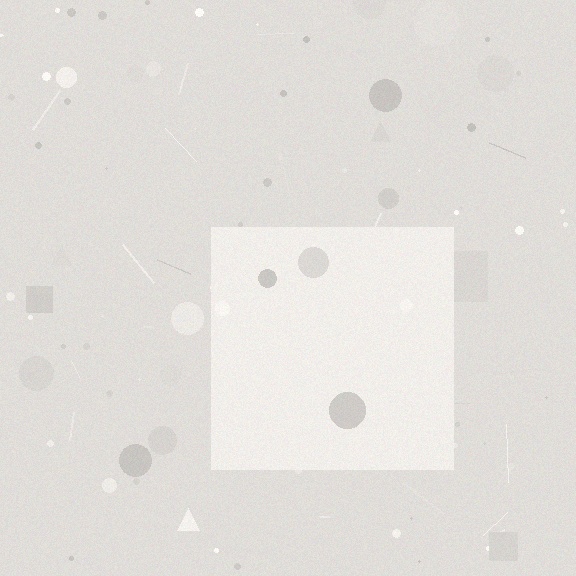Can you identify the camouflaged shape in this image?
The camouflaged shape is a square.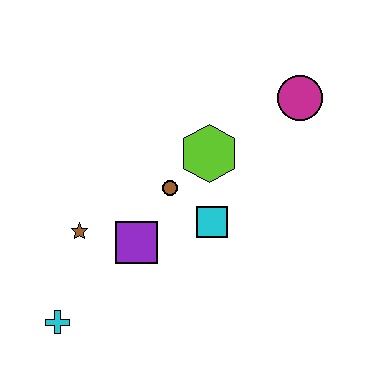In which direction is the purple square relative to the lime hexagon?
The purple square is below the lime hexagon.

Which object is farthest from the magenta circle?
The cyan cross is farthest from the magenta circle.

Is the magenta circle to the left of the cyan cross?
No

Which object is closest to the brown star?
The purple square is closest to the brown star.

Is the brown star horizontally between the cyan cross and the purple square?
Yes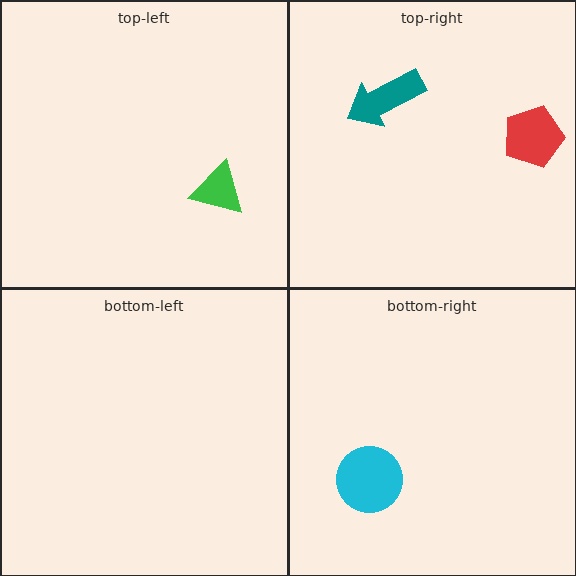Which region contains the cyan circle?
The bottom-right region.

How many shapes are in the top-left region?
1.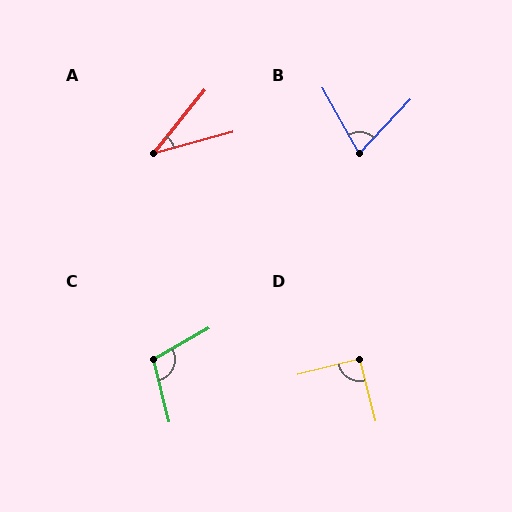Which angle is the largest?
C, at approximately 105 degrees.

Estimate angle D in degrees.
Approximately 91 degrees.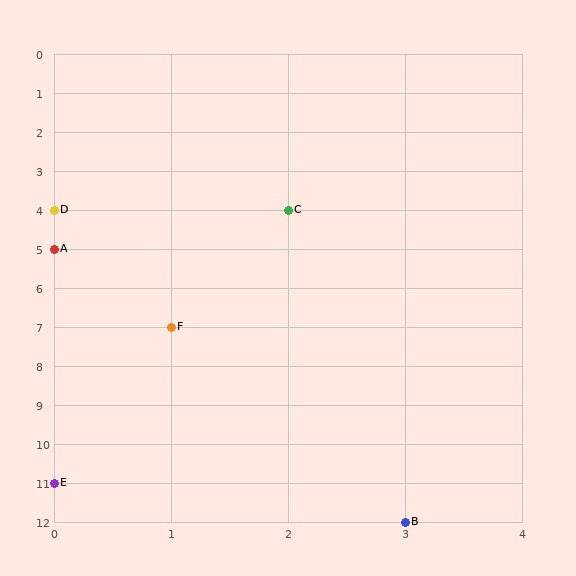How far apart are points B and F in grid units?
Points B and F are 2 columns and 5 rows apart (about 5.4 grid units diagonally).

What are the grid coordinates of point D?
Point D is at grid coordinates (0, 4).